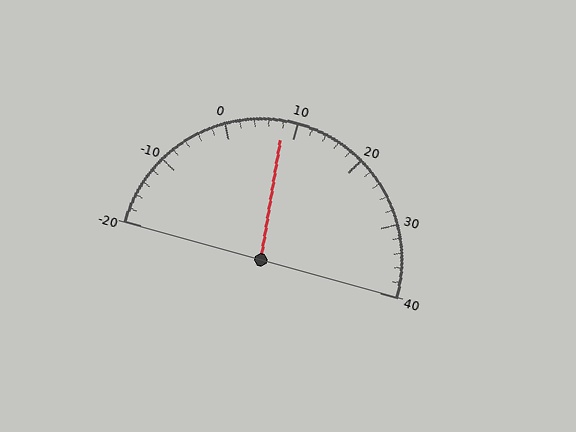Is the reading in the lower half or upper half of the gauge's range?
The reading is in the lower half of the range (-20 to 40).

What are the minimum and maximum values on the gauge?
The gauge ranges from -20 to 40.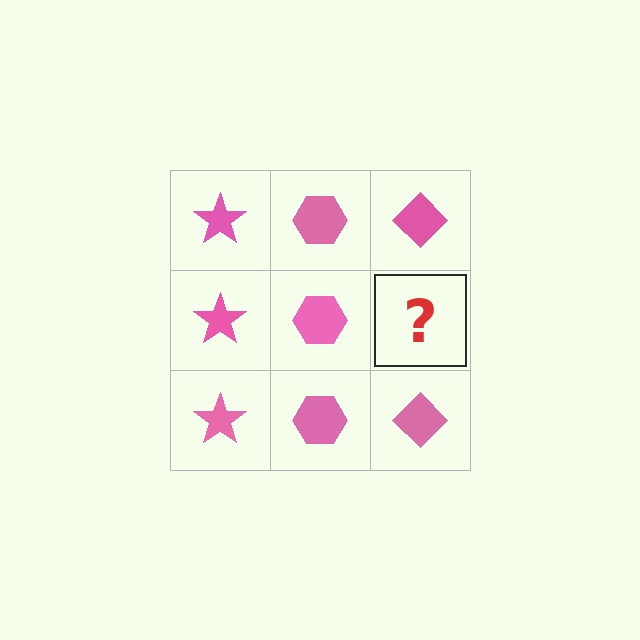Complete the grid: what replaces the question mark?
The question mark should be replaced with a pink diamond.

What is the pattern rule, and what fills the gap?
The rule is that each column has a consistent shape. The gap should be filled with a pink diamond.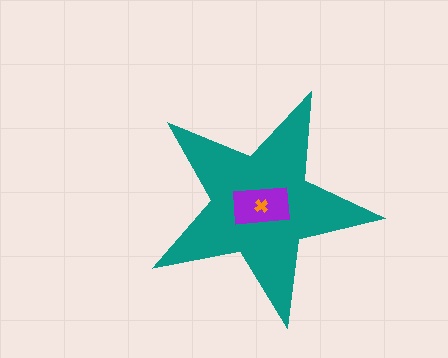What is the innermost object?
The orange cross.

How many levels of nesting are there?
3.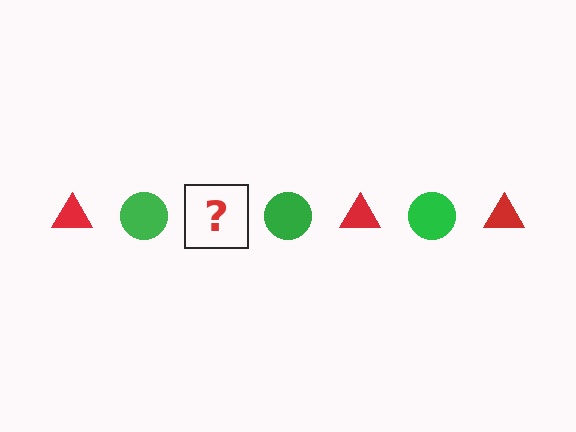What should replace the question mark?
The question mark should be replaced with a red triangle.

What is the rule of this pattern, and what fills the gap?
The rule is that the pattern alternates between red triangle and green circle. The gap should be filled with a red triangle.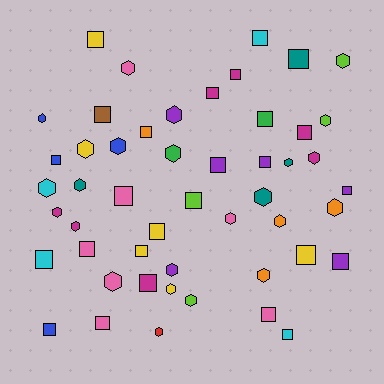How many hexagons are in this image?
There are 24 hexagons.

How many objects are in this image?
There are 50 objects.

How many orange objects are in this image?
There are 4 orange objects.